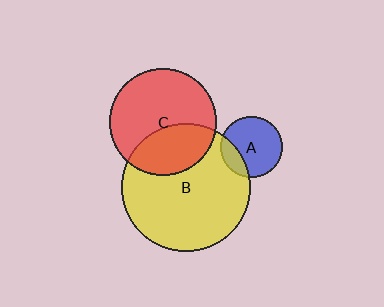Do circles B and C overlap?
Yes.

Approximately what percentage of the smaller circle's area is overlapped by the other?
Approximately 35%.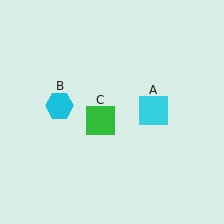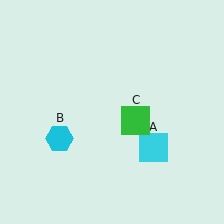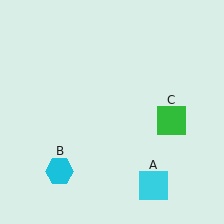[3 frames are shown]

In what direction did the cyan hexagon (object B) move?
The cyan hexagon (object B) moved down.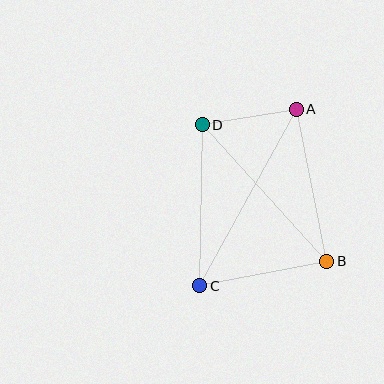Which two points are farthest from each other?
Points A and C are farthest from each other.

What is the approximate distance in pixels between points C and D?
The distance between C and D is approximately 161 pixels.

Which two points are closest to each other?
Points A and D are closest to each other.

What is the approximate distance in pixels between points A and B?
The distance between A and B is approximately 155 pixels.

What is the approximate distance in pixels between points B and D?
The distance between B and D is approximately 185 pixels.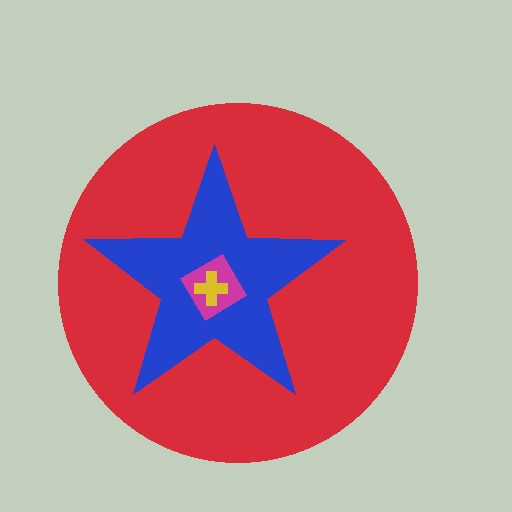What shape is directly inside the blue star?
The magenta diamond.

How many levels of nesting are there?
4.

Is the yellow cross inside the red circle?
Yes.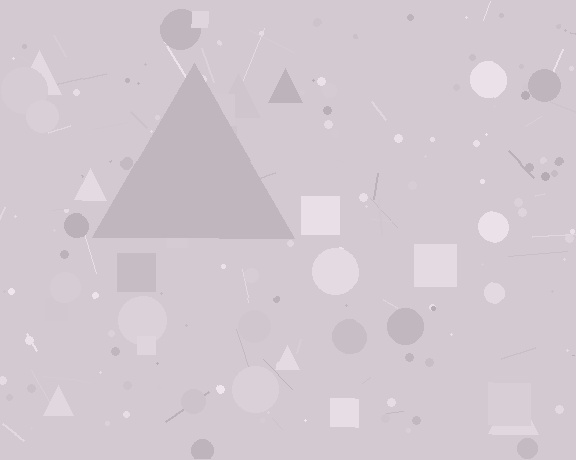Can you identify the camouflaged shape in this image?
The camouflaged shape is a triangle.